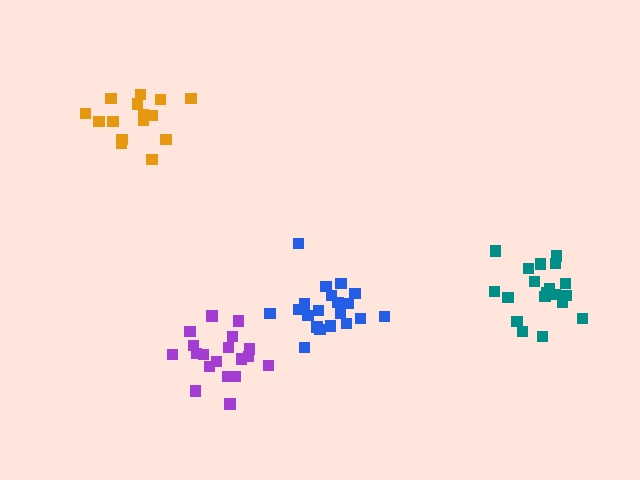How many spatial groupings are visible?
There are 4 spatial groupings.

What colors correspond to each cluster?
The clusters are colored: teal, blue, orange, purple.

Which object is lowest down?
The purple cluster is bottommost.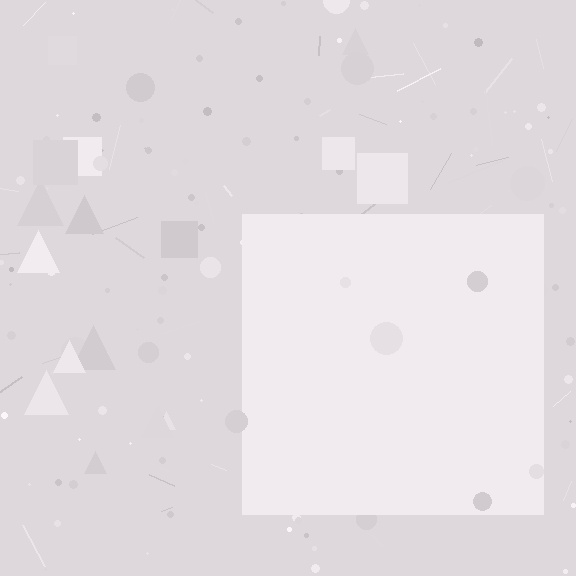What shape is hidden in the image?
A square is hidden in the image.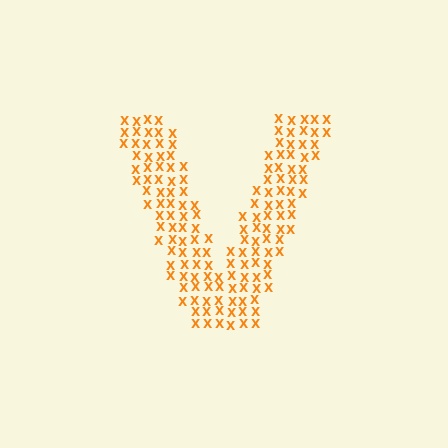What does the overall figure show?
The overall figure shows the letter V.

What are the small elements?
The small elements are letter X's.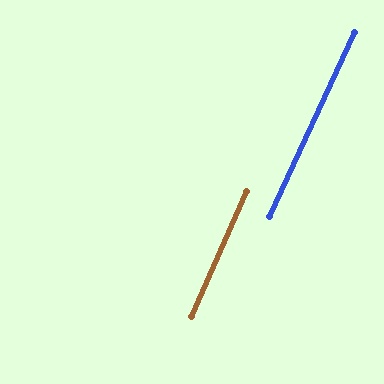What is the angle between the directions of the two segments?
Approximately 1 degree.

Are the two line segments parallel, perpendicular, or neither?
Parallel — their directions differ by only 1.0°.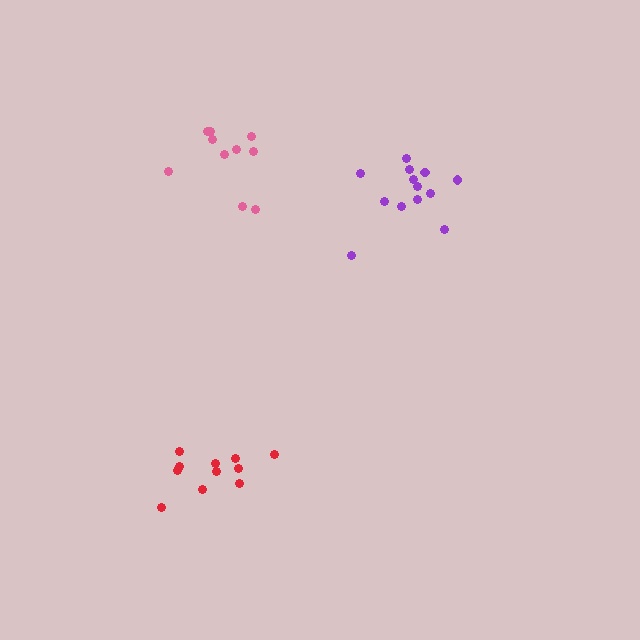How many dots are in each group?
Group 1: 10 dots, Group 2: 11 dots, Group 3: 13 dots (34 total).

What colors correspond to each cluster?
The clusters are colored: pink, red, purple.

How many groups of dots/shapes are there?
There are 3 groups.